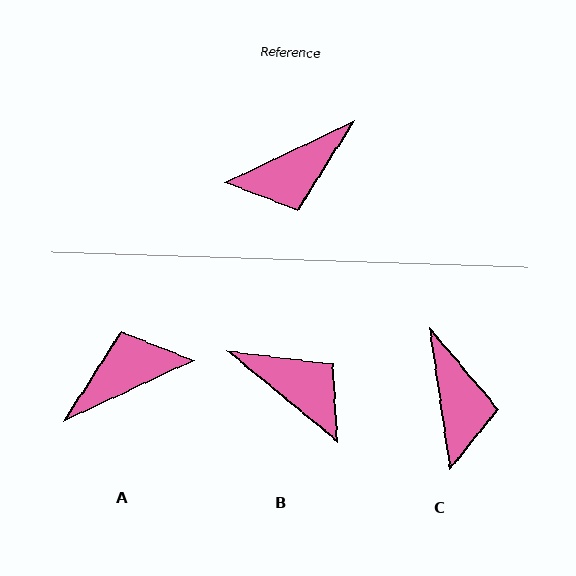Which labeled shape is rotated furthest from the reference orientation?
A, about 179 degrees away.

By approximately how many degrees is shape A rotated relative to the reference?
Approximately 179 degrees counter-clockwise.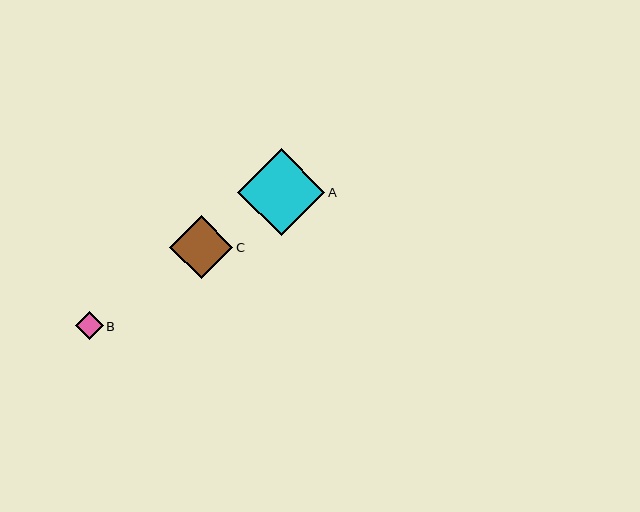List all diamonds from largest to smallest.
From largest to smallest: A, C, B.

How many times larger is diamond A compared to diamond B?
Diamond A is approximately 3.1 times the size of diamond B.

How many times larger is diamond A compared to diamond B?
Diamond A is approximately 3.1 times the size of diamond B.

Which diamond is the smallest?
Diamond B is the smallest with a size of approximately 28 pixels.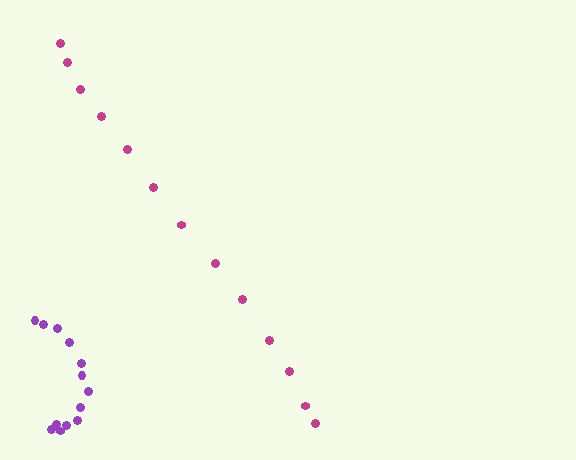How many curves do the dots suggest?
There are 2 distinct paths.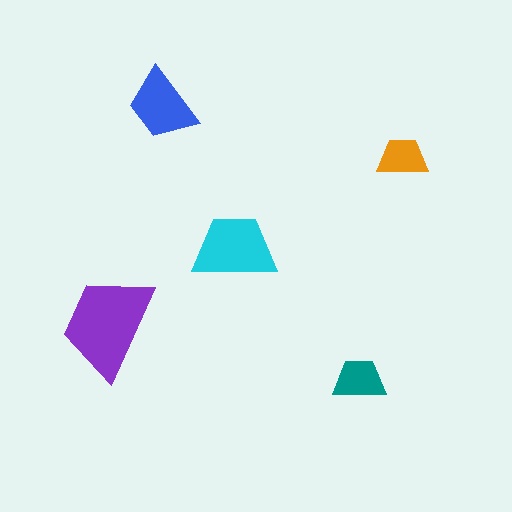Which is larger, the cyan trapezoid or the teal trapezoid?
The cyan one.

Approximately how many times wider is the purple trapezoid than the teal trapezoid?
About 2 times wider.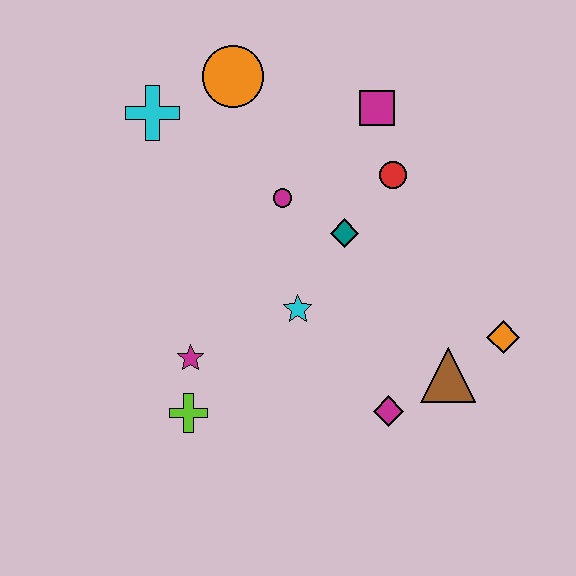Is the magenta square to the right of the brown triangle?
No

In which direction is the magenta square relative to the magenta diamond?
The magenta square is above the magenta diamond.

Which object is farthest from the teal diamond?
The lime cross is farthest from the teal diamond.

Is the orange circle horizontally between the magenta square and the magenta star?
Yes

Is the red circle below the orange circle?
Yes